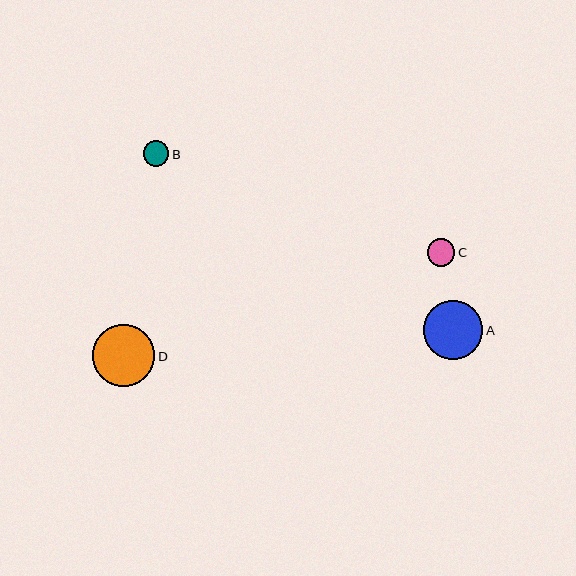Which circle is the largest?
Circle D is the largest with a size of approximately 62 pixels.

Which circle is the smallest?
Circle B is the smallest with a size of approximately 26 pixels.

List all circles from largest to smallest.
From largest to smallest: D, A, C, B.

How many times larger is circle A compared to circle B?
Circle A is approximately 2.3 times the size of circle B.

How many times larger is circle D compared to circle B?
Circle D is approximately 2.4 times the size of circle B.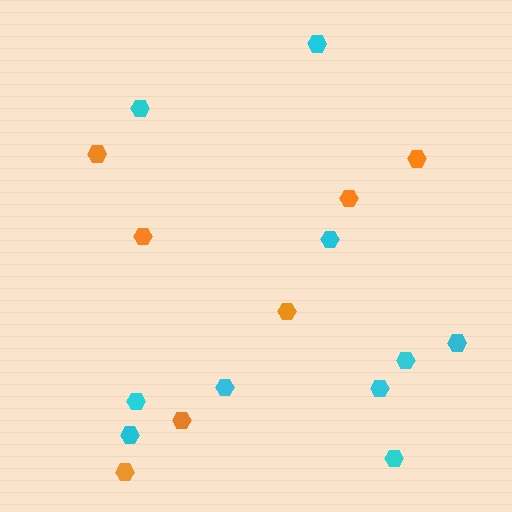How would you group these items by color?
There are 2 groups: one group of orange hexagons (7) and one group of cyan hexagons (10).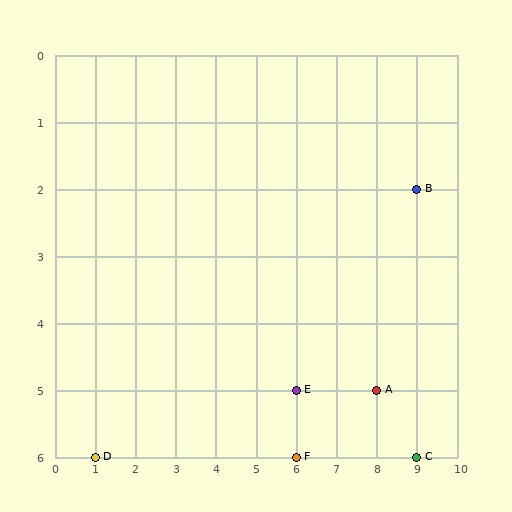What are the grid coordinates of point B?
Point B is at grid coordinates (9, 2).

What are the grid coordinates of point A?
Point A is at grid coordinates (8, 5).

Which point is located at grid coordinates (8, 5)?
Point A is at (8, 5).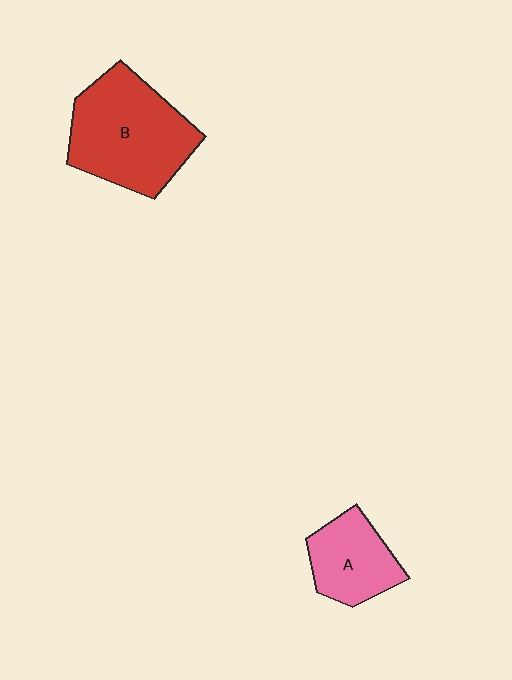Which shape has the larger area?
Shape B (red).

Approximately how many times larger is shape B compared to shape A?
Approximately 1.8 times.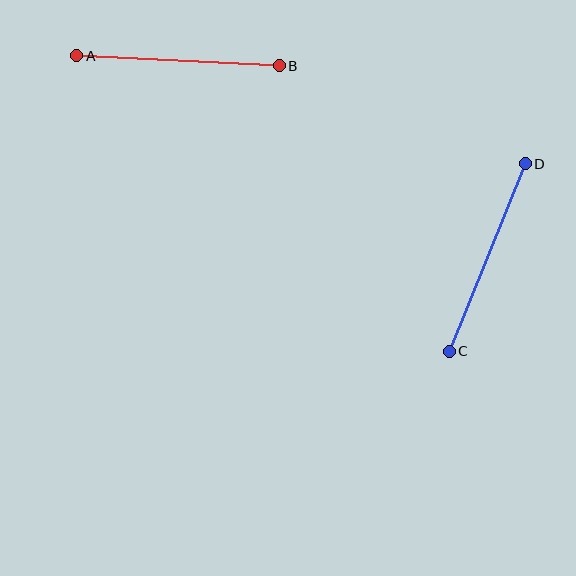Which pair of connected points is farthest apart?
Points A and B are farthest apart.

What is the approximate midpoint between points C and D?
The midpoint is at approximately (487, 257) pixels.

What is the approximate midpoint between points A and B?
The midpoint is at approximately (178, 61) pixels.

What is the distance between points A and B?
The distance is approximately 203 pixels.